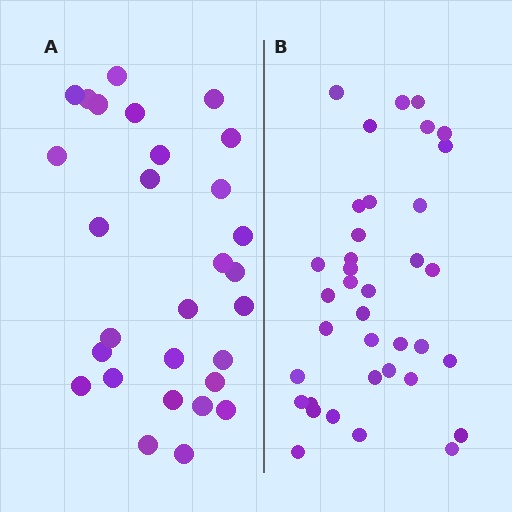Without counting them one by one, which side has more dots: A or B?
Region B (the right region) has more dots.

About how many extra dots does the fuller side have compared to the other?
Region B has roughly 8 or so more dots than region A.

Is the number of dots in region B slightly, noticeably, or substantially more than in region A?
Region B has noticeably more, but not dramatically so. The ratio is roughly 1.3 to 1.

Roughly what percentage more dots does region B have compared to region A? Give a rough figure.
About 30% more.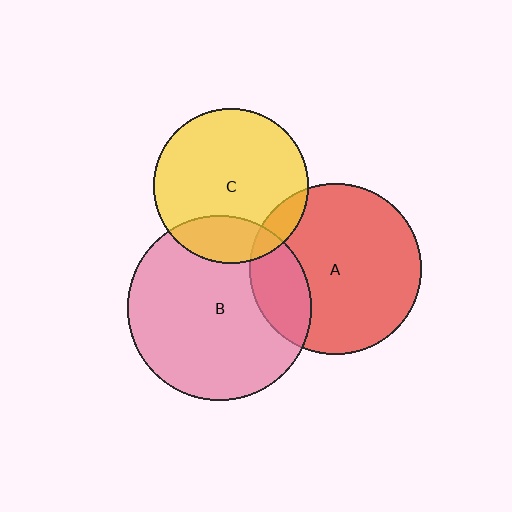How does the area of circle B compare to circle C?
Approximately 1.4 times.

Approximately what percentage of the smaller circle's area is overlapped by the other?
Approximately 10%.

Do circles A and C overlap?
Yes.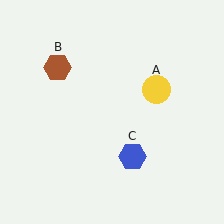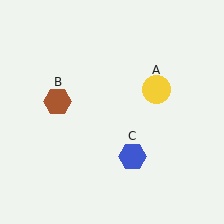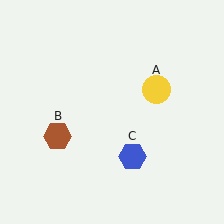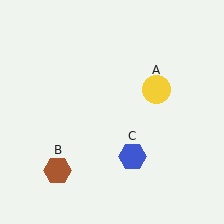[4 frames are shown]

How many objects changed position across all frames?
1 object changed position: brown hexagon (object B).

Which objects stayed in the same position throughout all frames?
Yellow circle (object A) and blue hexagon (object C) remained stationary.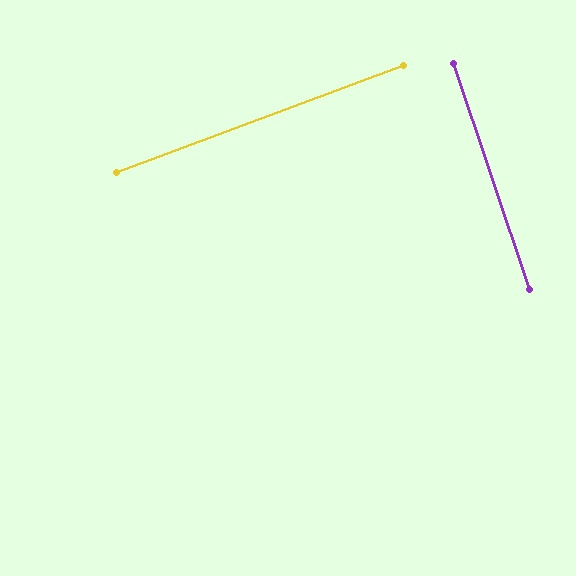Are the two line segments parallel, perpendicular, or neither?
Perpendicular — they meet at approximately 88°.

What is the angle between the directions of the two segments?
Approximately 88 degrees.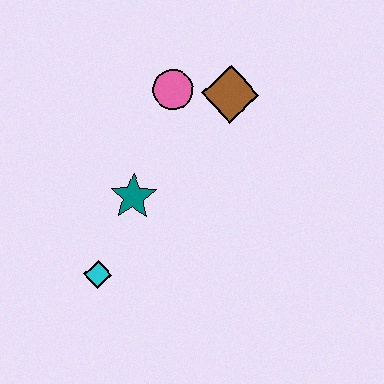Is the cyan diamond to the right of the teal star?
No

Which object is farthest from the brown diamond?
The cyan diamond is farthest from the brown diamond.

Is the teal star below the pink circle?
Yes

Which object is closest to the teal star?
The cyan diamond is closest to the teal star.